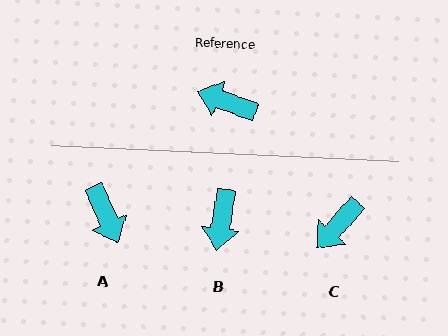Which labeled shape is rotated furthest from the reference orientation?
A, about 134 degrees away.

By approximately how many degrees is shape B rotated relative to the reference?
Approximately 102 degrees counter-clockwise.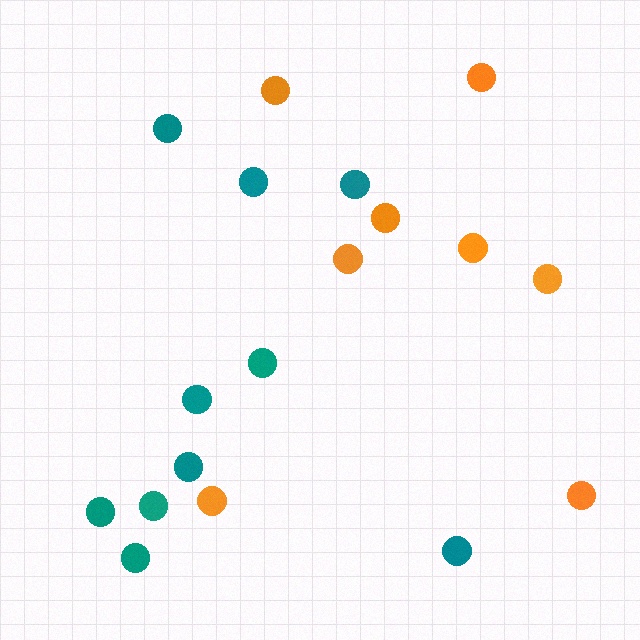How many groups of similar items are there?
There are 2 groups: one group of teal circles (10) and one group of orange circles (8).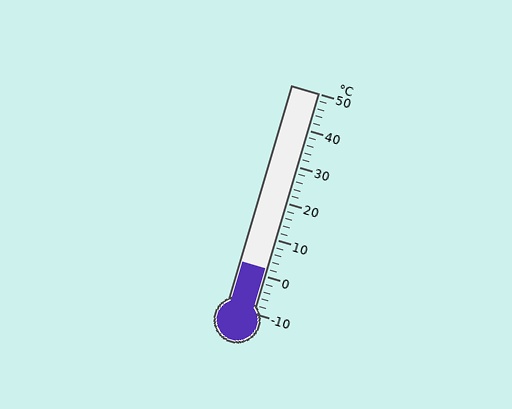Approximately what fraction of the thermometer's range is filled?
The thermometer is filled to approximately 20% of its range.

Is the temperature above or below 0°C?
The temperature is above 0°C.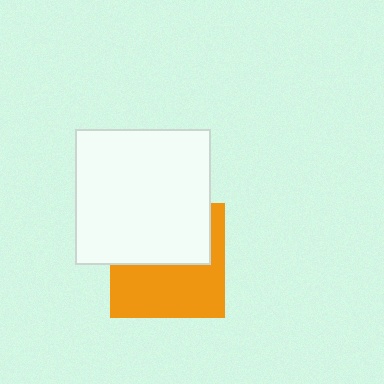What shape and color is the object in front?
The object in front is a white square.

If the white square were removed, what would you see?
You would see the complete orange square.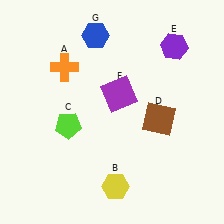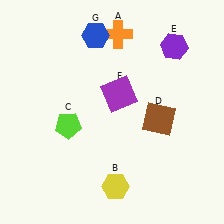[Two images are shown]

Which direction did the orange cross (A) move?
The orange cross (A) moved right.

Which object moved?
The orange cross (A) moved right.